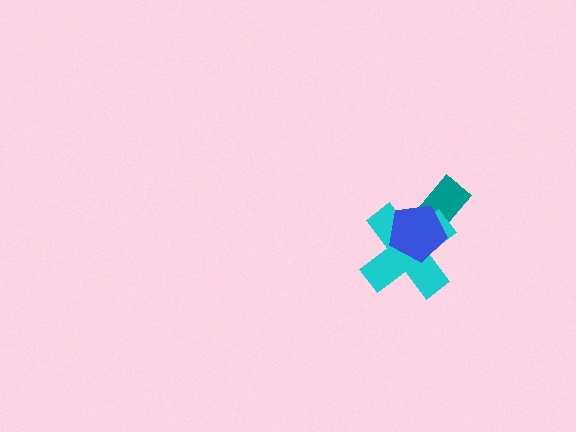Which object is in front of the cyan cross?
The blue pentagon is in front of the cyan cross.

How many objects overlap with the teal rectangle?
2 objects overlap with the teal rectangle.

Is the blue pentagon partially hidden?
No, no other shape covers it.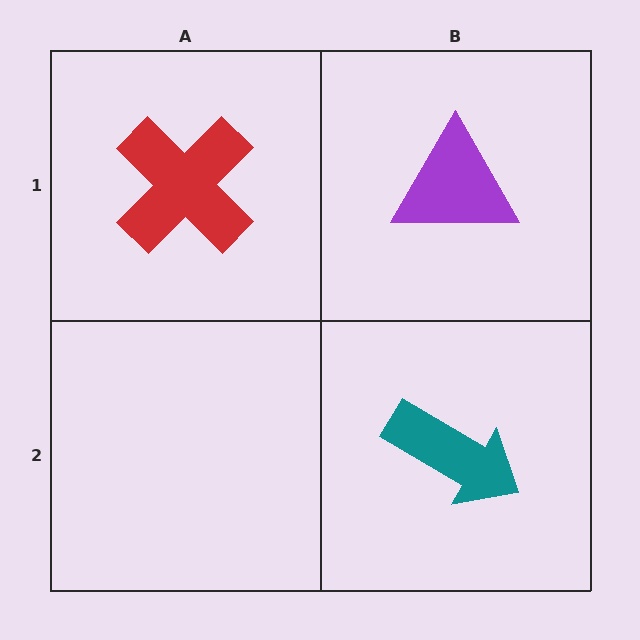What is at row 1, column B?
A purple triangle.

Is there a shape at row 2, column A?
No, that cell is empty.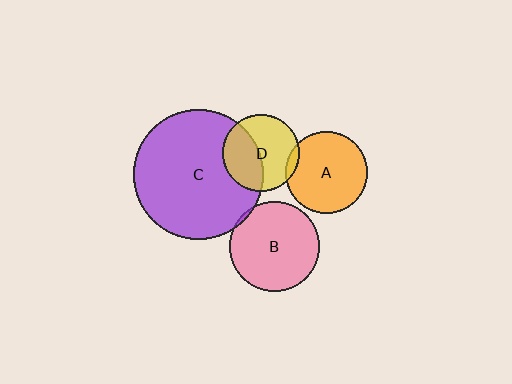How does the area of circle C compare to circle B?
Approximately 2.1 times.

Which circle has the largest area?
Circle C (purple).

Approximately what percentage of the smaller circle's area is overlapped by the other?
Approximately 5%.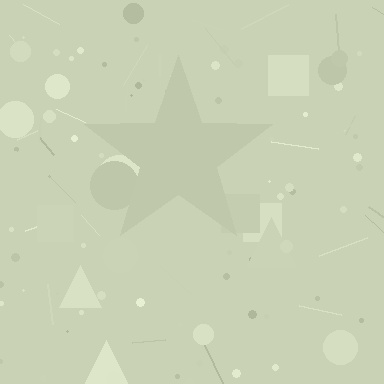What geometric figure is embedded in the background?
A star is embedded in the background.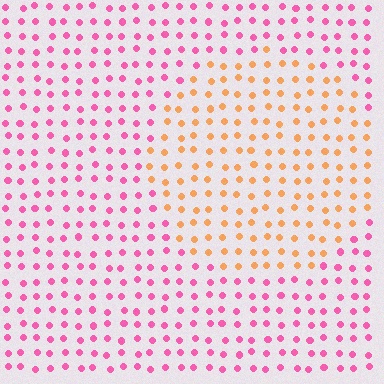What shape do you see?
I see a circle.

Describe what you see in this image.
The image is filled with small pink elements in a uniform arrangement. A circle-shaped region is visible where the elements are tinted to a slightly different hue, forming a subtle color boundary.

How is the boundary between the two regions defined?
The boundary is defined purely by a slight shift in hue (about 60 degrees). Spacing, size, and orientation are identical on both sides.